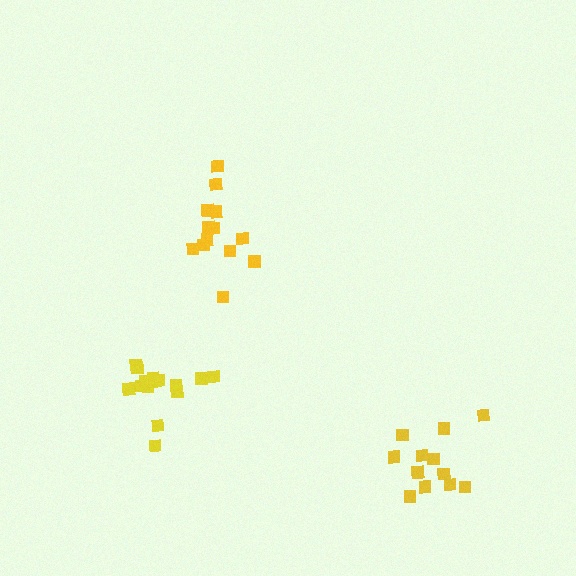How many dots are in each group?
Group 1: 15 dots, Group 2: 12 dots, Group 3: 13 dots (40 total).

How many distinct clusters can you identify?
There are 3 distinct clusters.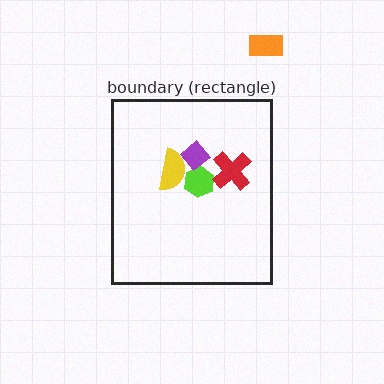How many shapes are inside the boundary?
4 inside, 1 outside.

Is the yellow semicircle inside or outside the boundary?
Inside.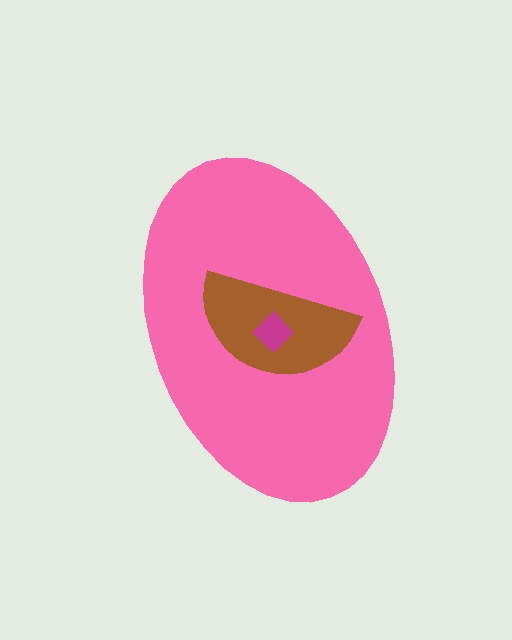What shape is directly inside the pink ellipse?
The brown semicircle.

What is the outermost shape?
The pink ellipse.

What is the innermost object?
The magenta diamond.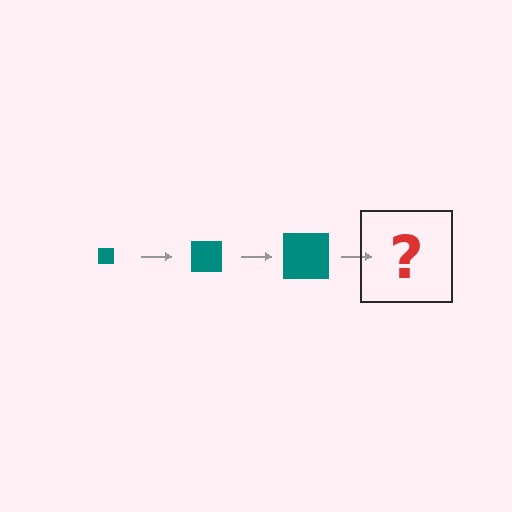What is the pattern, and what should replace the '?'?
The pattern is that the square gets progressively larger each step. The '?' should be a teal square, larger than the previous one.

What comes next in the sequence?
The next element should be a teal square, larger than the previous one.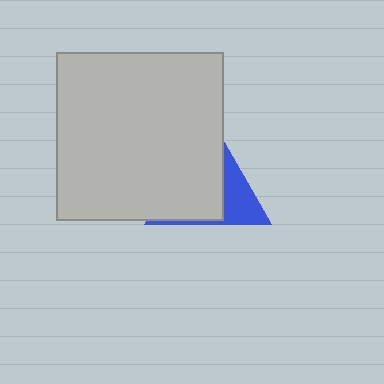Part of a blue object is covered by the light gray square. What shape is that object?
It is a triangle.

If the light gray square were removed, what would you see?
You would see the complete blue triangle.